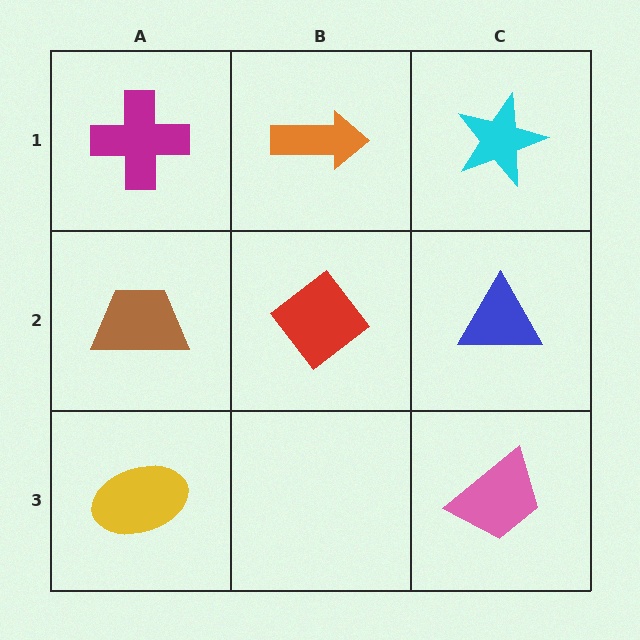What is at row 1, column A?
A magenta cross.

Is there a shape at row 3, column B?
No, that cell is empty.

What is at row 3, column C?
A pink trapezoid.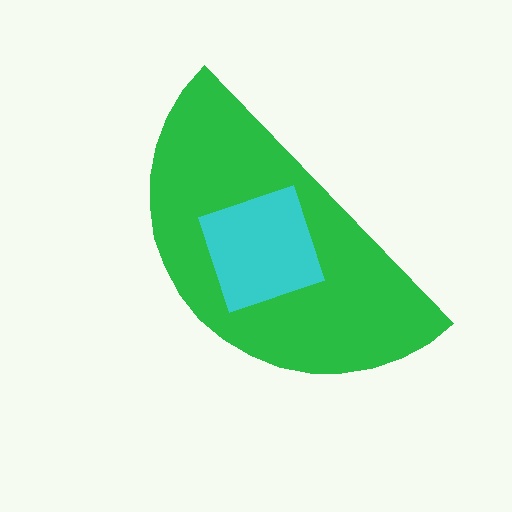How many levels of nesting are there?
2.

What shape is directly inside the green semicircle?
The cyan square.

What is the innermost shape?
The cyan square.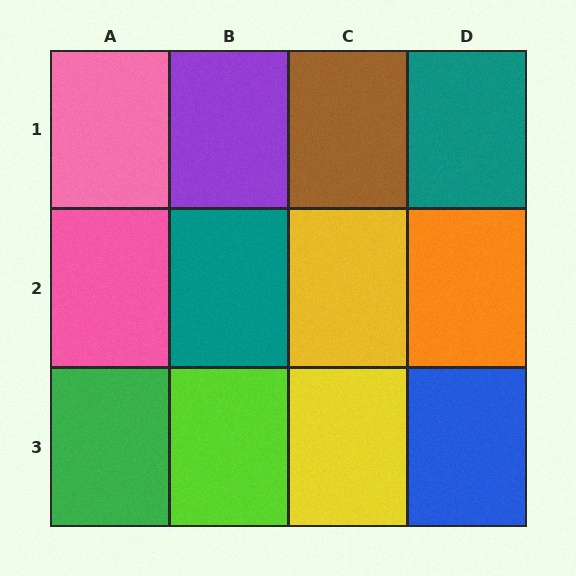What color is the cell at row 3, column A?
Green.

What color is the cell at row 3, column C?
Yellow.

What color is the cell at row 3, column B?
Lime.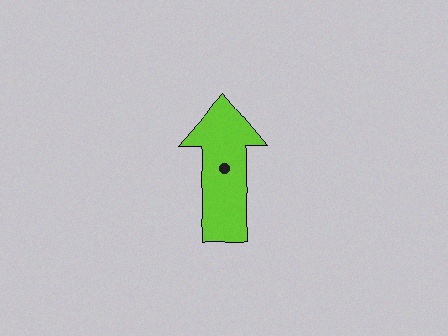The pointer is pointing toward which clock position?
Roughly 12 o'clock.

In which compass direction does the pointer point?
North.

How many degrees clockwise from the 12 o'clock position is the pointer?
Approximately 1 degrees.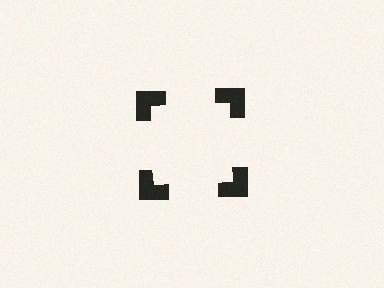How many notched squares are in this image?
There are 4 — one at each vertex of the illusory square.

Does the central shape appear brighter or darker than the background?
It typically appears slightly brighter than the background, even though no actual brightness change is drawn.